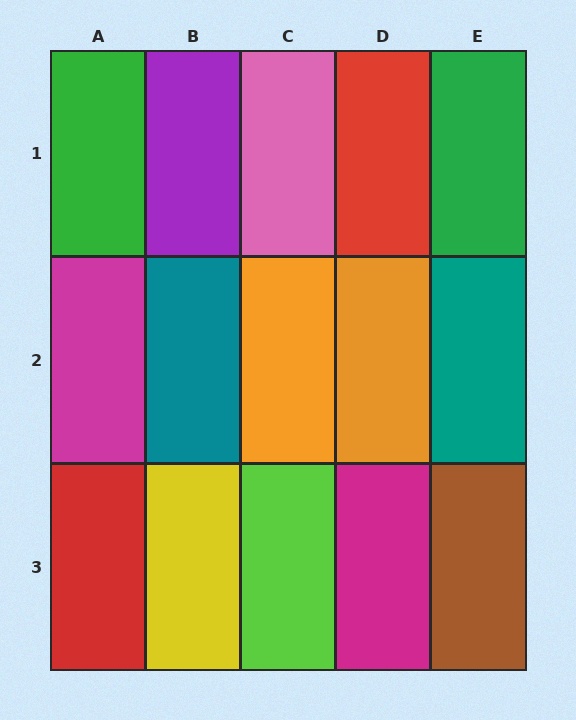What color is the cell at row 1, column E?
Green.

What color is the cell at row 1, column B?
Purple.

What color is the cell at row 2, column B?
Teal.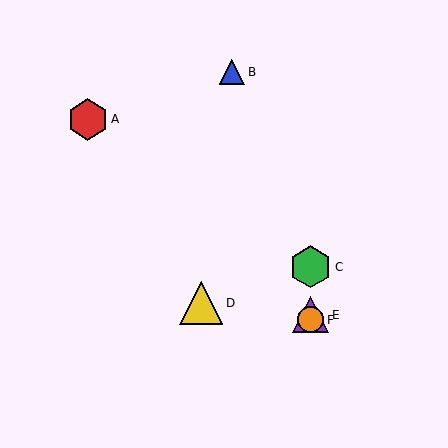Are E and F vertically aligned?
Yes, both are at x≈311.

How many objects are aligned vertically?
3 objects (C, E, F) are aligned vertically.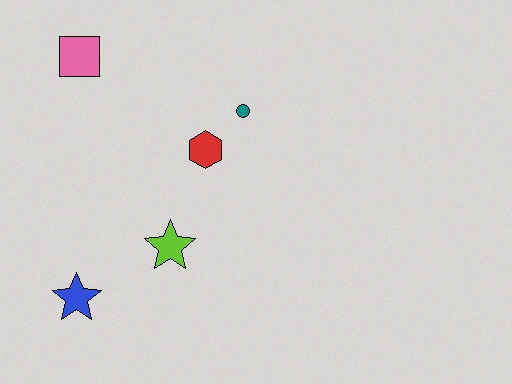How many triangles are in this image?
There are no triangles.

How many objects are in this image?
There are 5 objects.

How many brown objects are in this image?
There are no brown objects.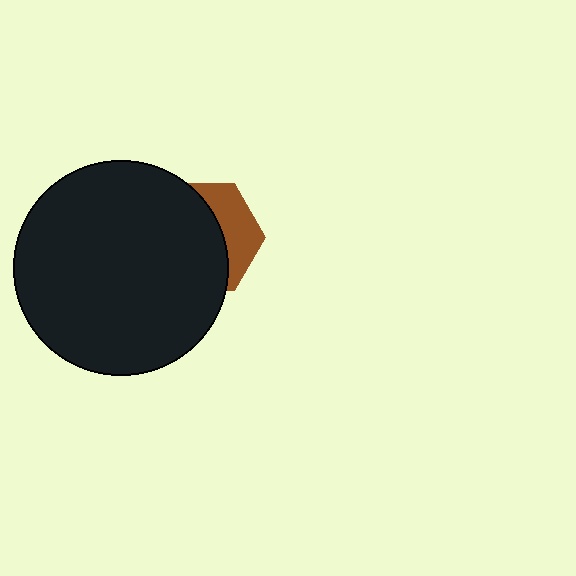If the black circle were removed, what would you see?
You would see the complete brown hexagon.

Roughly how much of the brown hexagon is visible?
A small part of it is visible (roughly 33%).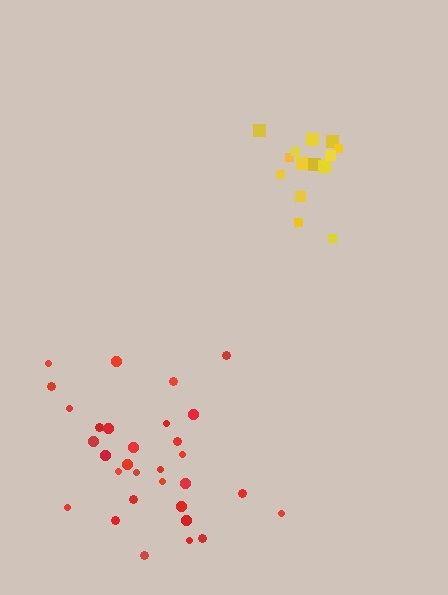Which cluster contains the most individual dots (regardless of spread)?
Red (31).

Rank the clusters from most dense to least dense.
yellow, red.